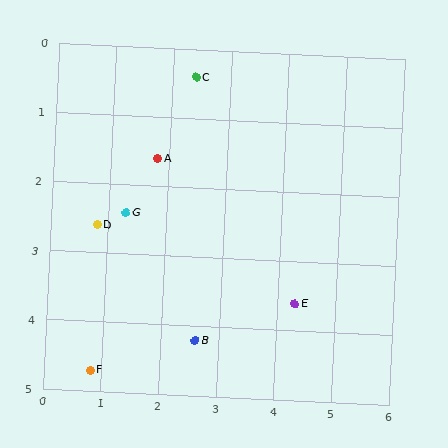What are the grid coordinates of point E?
Point E is at approximately (4.3, 3.6).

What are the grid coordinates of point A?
Point A is at approximately (1.8, 1.6).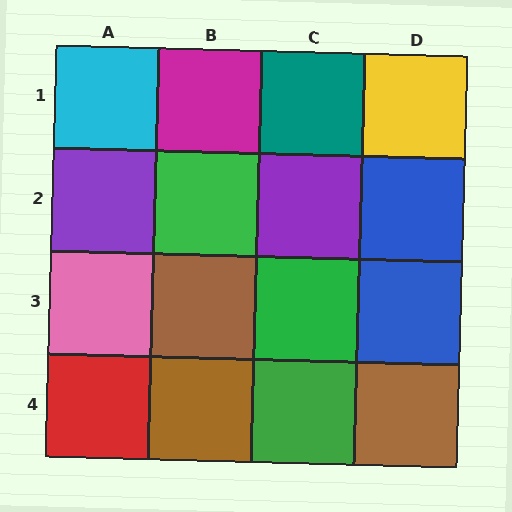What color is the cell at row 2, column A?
Purple.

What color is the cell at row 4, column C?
Green.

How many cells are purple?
2 cells are purple.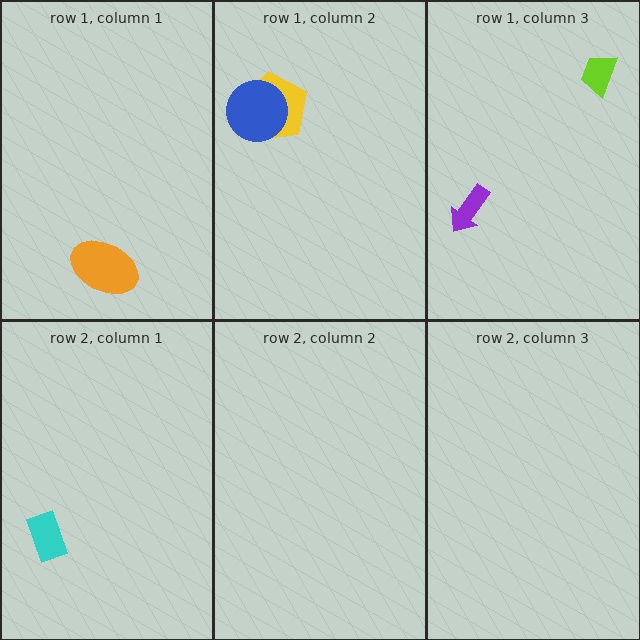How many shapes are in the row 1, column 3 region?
2.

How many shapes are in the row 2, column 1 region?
1.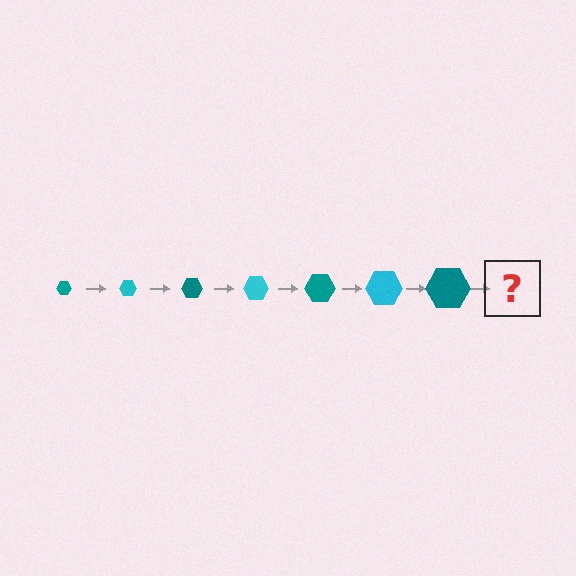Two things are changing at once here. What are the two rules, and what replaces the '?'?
The two rules are that the hexagon grows larger each step and the color cycles through teal and cyan. The '?' should be a cyan hexagon, larger than the previous one.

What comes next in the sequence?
The next element should be a cyan hexagon, larger than the previous one.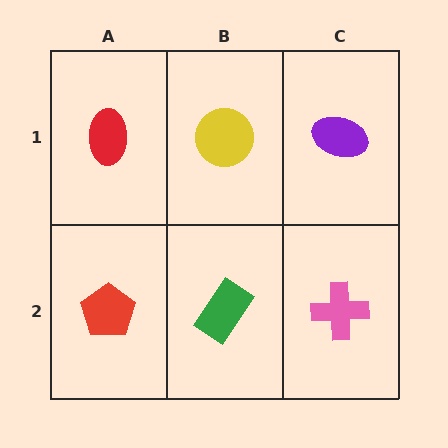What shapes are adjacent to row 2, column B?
A yellow circle (row 1, column B), a red pentagon (row 2, column A), a pink cross (row 2, column C).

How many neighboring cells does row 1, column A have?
2.